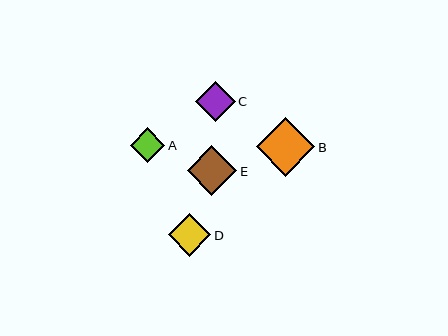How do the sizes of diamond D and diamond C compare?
Diamond D and diamond C are approximately the same size.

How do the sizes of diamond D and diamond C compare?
Diamond D and diamond C are approximately the same size.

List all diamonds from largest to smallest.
From largest to smallest: B, E, D, C, A.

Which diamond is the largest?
Diamond B is the largest with a size of approximately 59 pixels.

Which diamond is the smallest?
Diamond A is the smallest with a size of approximately 34 pixels.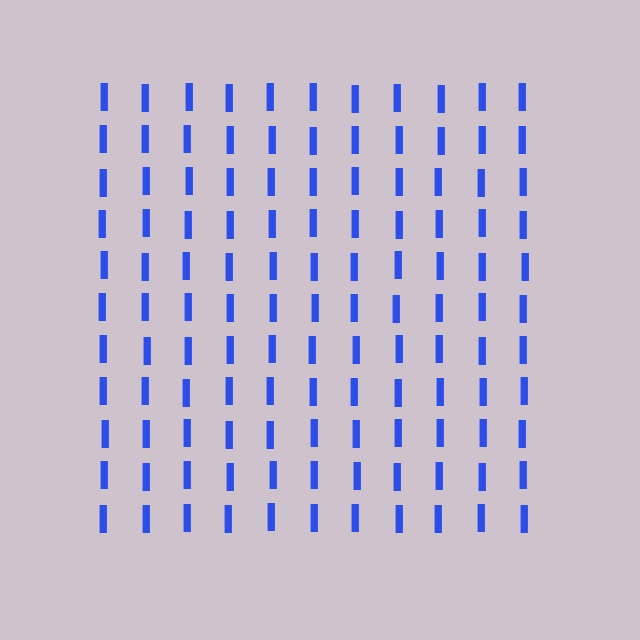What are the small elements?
The small elements are letter I's.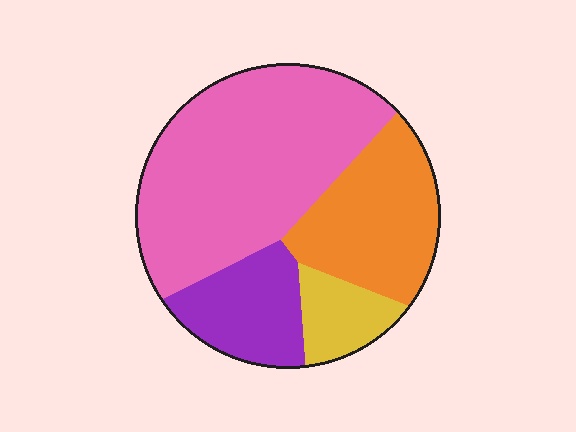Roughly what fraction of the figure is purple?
Purple covers about 15% of the figure.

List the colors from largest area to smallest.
From largest to smallest: pink, orange, purple, yellow.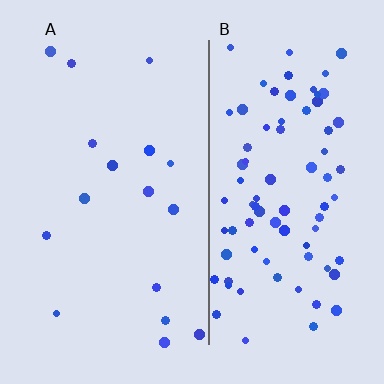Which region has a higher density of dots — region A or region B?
B (the right).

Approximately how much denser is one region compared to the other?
Approximately 5.0× — region B over region A.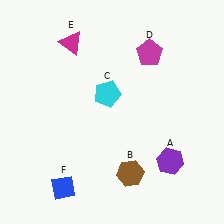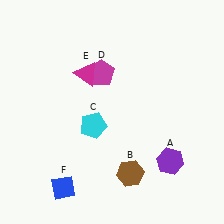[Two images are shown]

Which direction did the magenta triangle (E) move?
The magenta triangle (E) moved down.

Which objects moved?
The objects that moved are: the cyan pentagon (C), the magenta pentagon (D), the magenta triangle (E).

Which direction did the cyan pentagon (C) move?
The cyan pentagon (C) moved down.